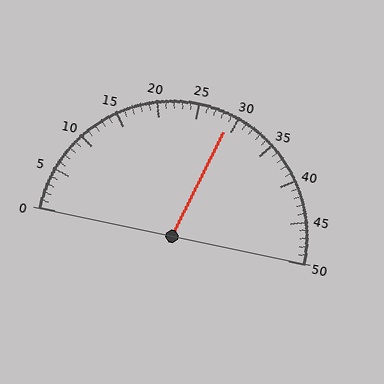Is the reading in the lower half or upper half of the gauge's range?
The reading is in the upper half of the range (0 to 50).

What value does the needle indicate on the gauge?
The needle indicates approximately 29.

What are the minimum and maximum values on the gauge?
The gauge ranges from 0 to 50.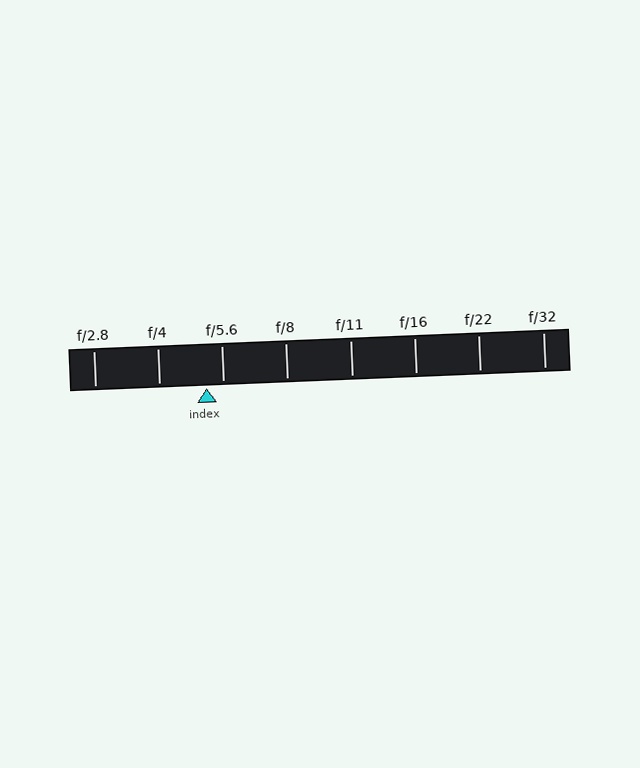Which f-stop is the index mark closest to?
The index mark is closest to f/5.6.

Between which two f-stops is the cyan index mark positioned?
The index mark is between f/4 and f/5.6.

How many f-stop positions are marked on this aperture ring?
There are 8 f-stop positions marked.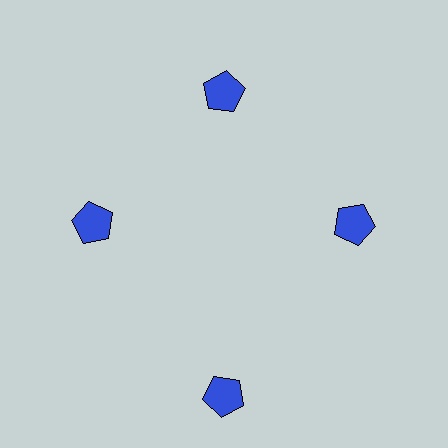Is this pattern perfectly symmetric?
No. The 4 blue pentagons are arranged in a ring, but one element near the 6 o'clock position is pushed outward from the center, breaking the 4-fold rotational symmetry.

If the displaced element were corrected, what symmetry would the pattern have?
It would have 4-fold rotational symmetry — the pattern would map onto itself every 90 degrees.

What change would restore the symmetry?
The symmetry would be restored by moving it inward, back onto the ring so that all 4 pentagons sit at equal angles and equal distance from the center.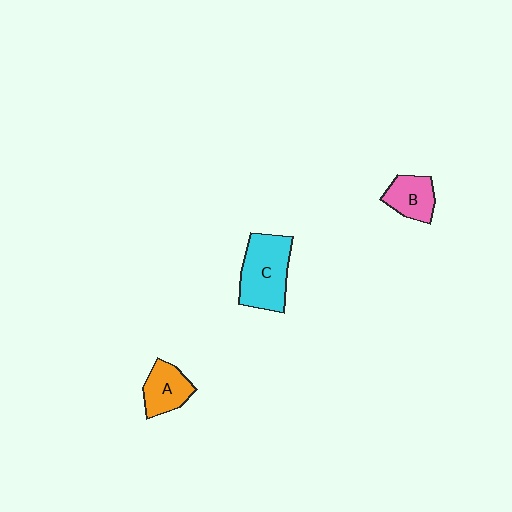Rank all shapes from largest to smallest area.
From largest to smallest: C (cyan), A (orange), B (pink).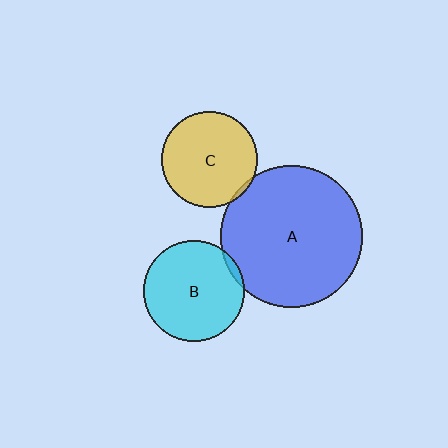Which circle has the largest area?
Circle A (blue).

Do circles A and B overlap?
Yes.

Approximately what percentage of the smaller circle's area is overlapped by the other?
Approximately 5%.